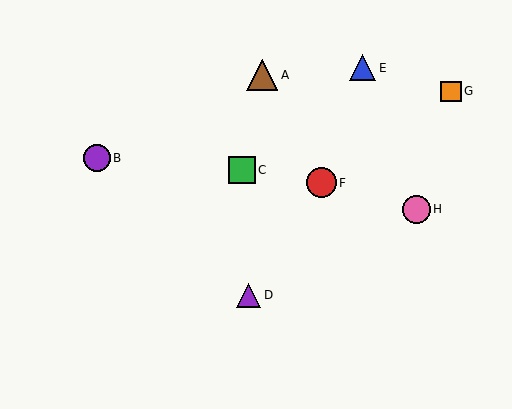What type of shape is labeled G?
Shape G is an orange square.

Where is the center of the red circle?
The center of the red circle is at (321, 183).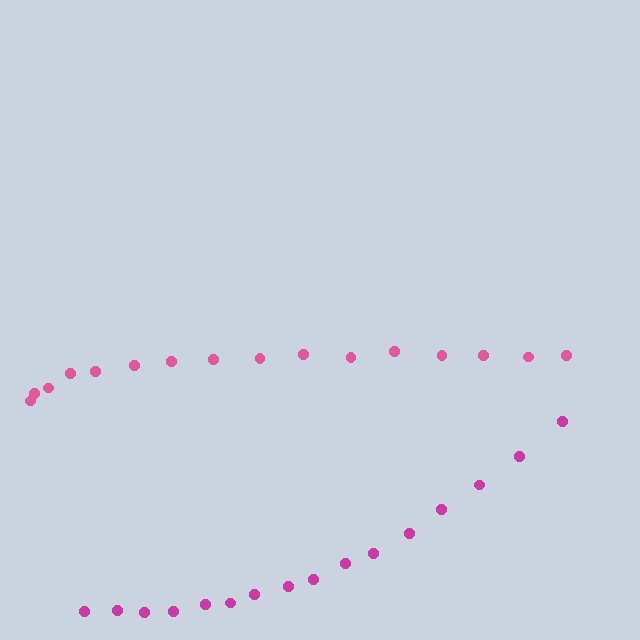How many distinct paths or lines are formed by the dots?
There are 2 distinct paths.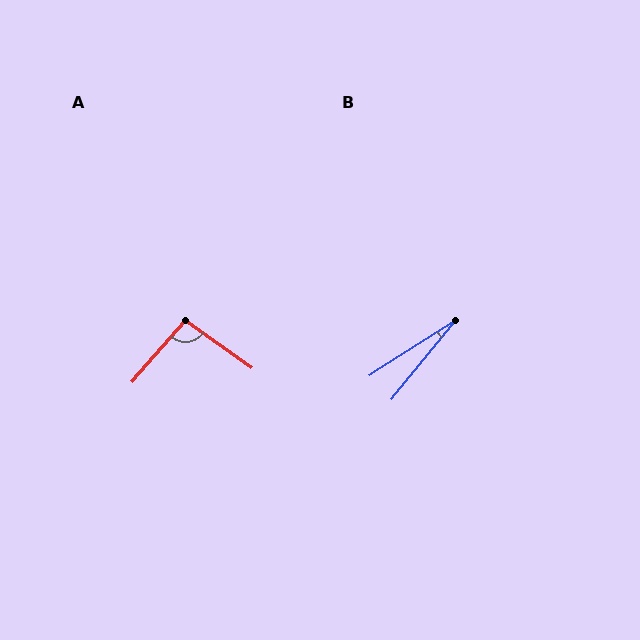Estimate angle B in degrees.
Approximately 18 degrees.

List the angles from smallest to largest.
B (18°), A (95°).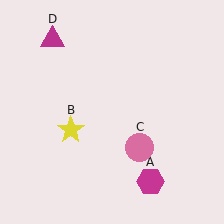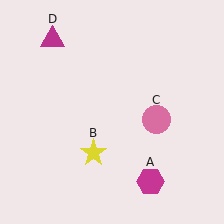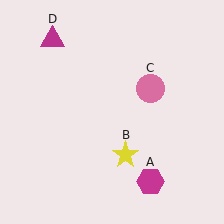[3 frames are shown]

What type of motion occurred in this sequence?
The yellow star (object B), pink circle (object C) rotated counterclockwise around the center of the scene.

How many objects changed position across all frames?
2 objects changed position: yellow star (object B), pink circle (object C).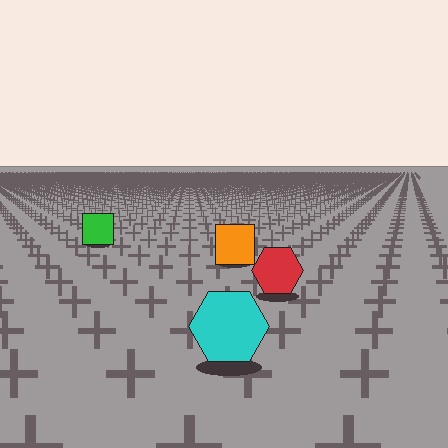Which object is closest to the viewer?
The cyan hexagon is closest. The texture marks near it are larger and more spread out.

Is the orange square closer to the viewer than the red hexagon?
No. The red hexagon is closer — you can tell from the texture gradient: the ground texture is coarser near it.